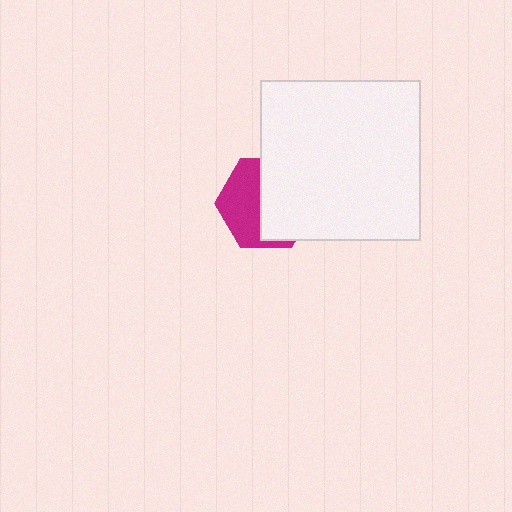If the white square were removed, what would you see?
You would see the complete magenta hexagon.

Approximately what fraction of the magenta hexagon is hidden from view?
Roughly 55% of the magenta hexagon is hidden behind the white square.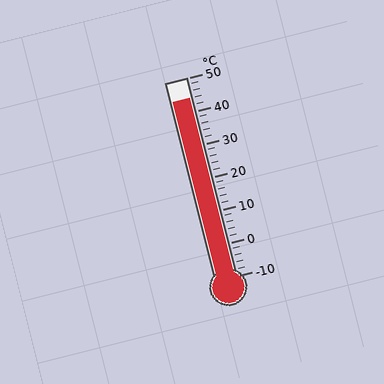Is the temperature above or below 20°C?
The temperature is above 20°C.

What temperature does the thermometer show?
The thermometer shows approximately 44°C.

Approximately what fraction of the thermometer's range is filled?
The thermometer is filled to approximately 90% of its range.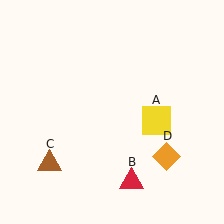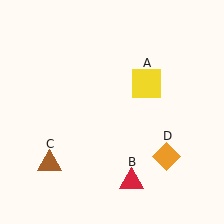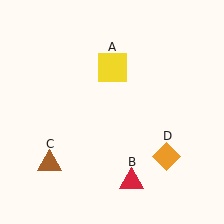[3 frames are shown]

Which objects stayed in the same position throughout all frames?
Red triangle (object B) and brown triangle (object C) and orange diamond (object D) remained stationary.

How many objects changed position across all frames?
1 object changed position: yellow square (object A).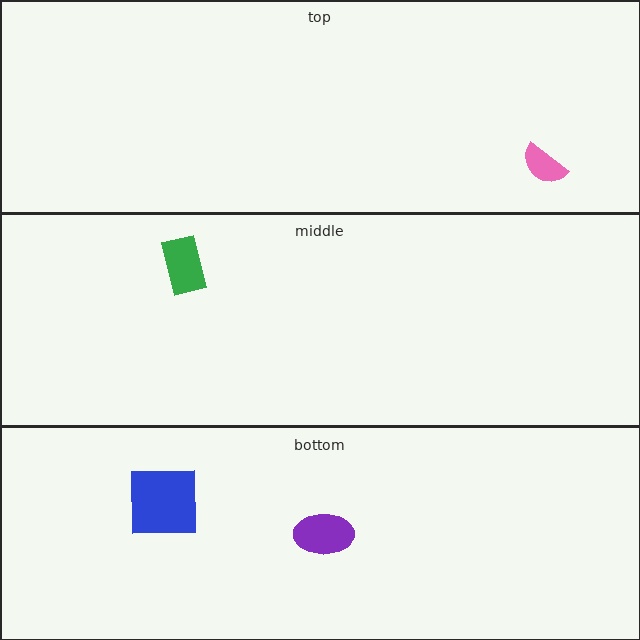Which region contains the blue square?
The bottom region.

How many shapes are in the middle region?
1.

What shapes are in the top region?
The pink semicircle.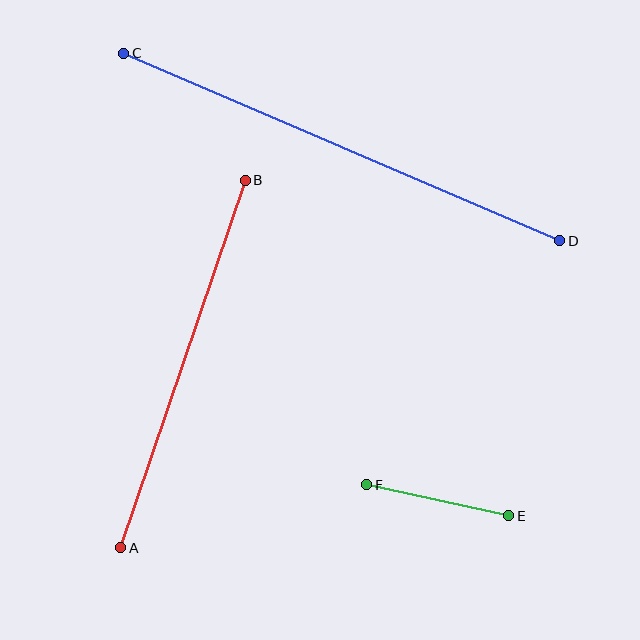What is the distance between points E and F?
The distance is approximately 145 pixels.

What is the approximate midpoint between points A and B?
The midpoint is at approximately (183, 364) pixels.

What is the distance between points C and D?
The distance is approximately 475 pixels.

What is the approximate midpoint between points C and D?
The midpoint is at approximately (342, 147) pixels.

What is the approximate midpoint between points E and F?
The midpoint is at approximately (438, 500) pixels.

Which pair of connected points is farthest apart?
Points C and D are farthest apart.